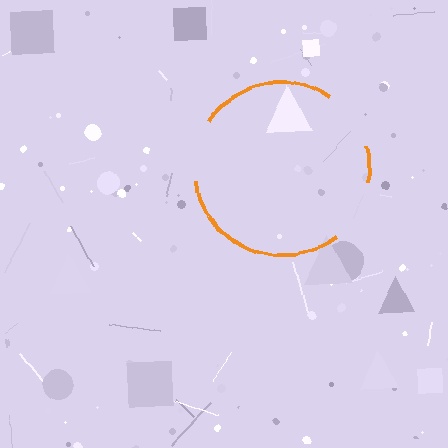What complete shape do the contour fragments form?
The contour fragments form a circle.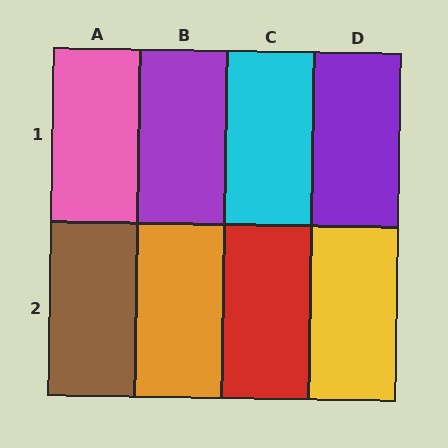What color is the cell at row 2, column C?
Red.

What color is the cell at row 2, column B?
Orange.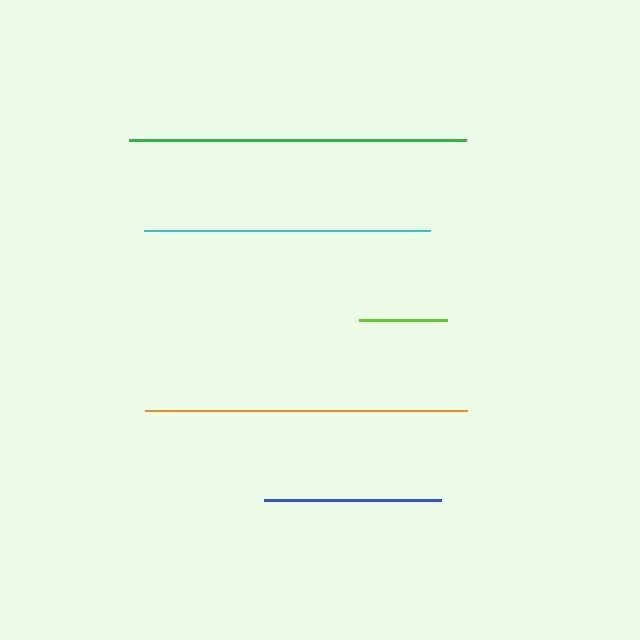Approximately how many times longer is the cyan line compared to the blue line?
The cyan line is approximately 1.6 times the length of the blue line.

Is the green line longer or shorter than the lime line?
The green line is longer than the lime line.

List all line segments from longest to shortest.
From longest to shortest: green, orange, cyan, blue, lime.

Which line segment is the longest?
The green line is the longest at approximately 338 pixels.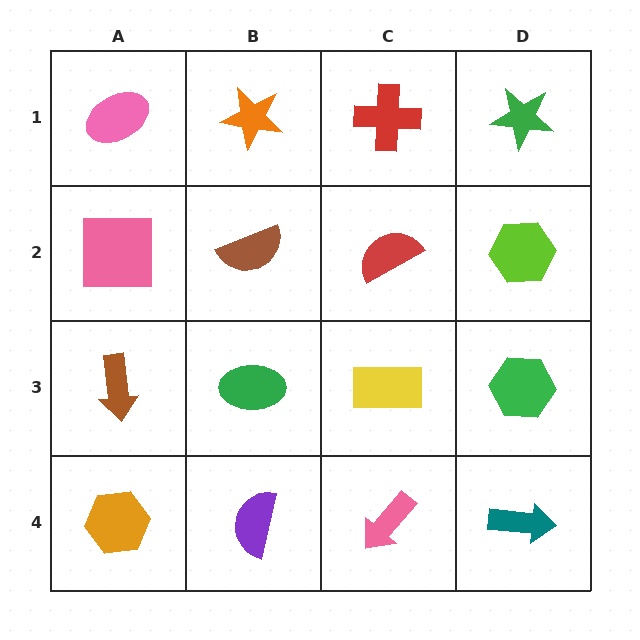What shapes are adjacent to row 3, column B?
A brown semicircle (row 2, column B), a purple semicircle (row 4, column B), a brown arrow (row 3, column A), a yellow rectangle (row 3, column C).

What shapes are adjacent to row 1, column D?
A lime hexagon (row 2, column D), a red cross (row 1, column C).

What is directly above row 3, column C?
A red semicircle.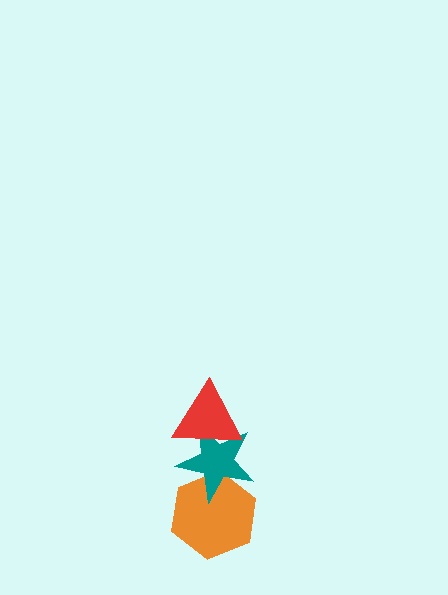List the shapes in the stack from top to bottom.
From top to bottom: the red triangle, the teal star, the orange hexagon.